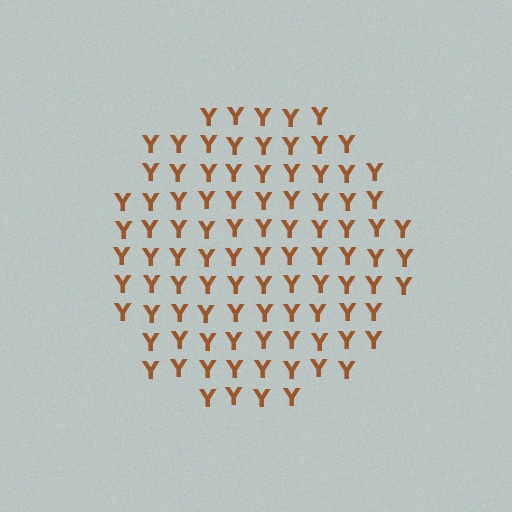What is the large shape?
The large shape is a circle.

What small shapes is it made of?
It is made of small letter Y's.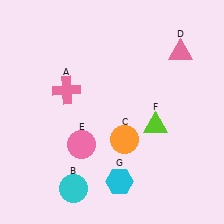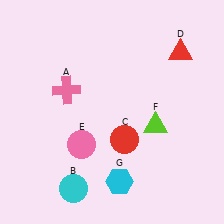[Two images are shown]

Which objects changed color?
C changed from orange to red. D changed from pink to red.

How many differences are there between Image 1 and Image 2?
There are 2 differences between the two images.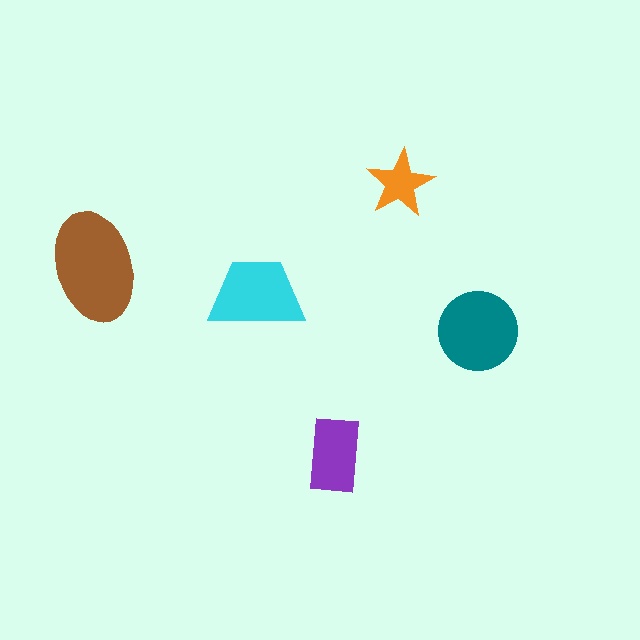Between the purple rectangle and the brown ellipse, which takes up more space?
The brown ellipse.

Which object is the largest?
The brown ellipse.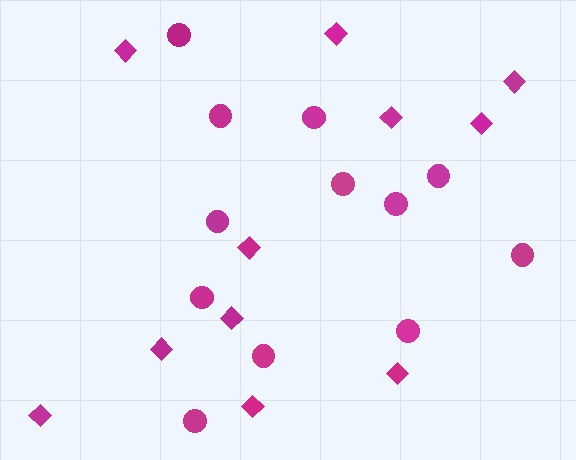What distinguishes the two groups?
There are 2 groups: one group of diamonds (11) and one group of circles (12).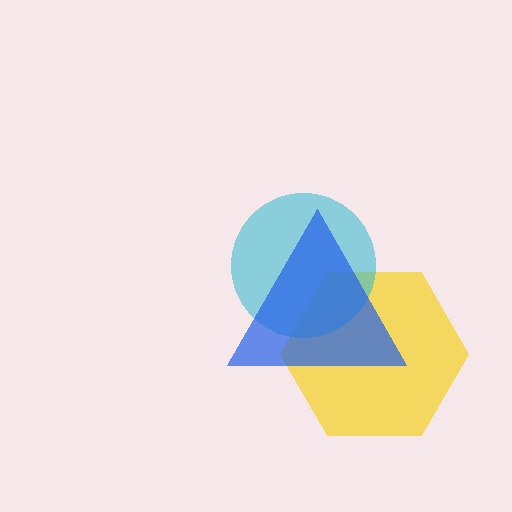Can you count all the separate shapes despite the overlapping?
Yes, there are 3 separate shapes.